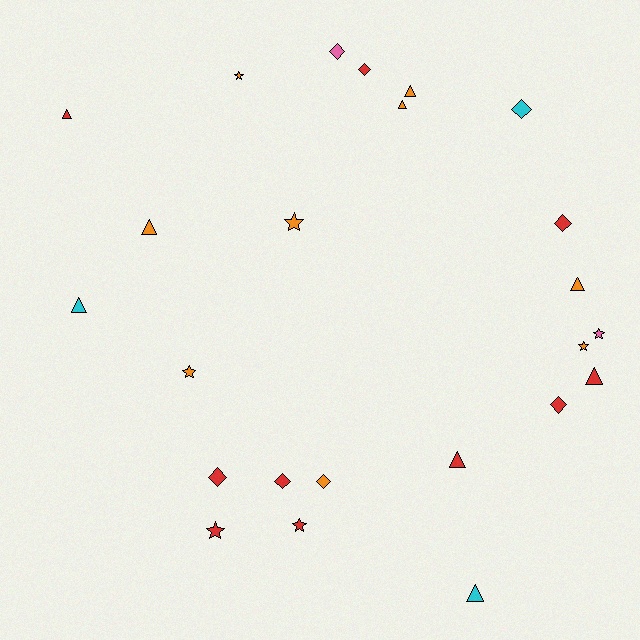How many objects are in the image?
There are 24 objects.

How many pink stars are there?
There is 1 pink star.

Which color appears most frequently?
Red, with 10 objects.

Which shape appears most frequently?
Triangle, with 9 objects.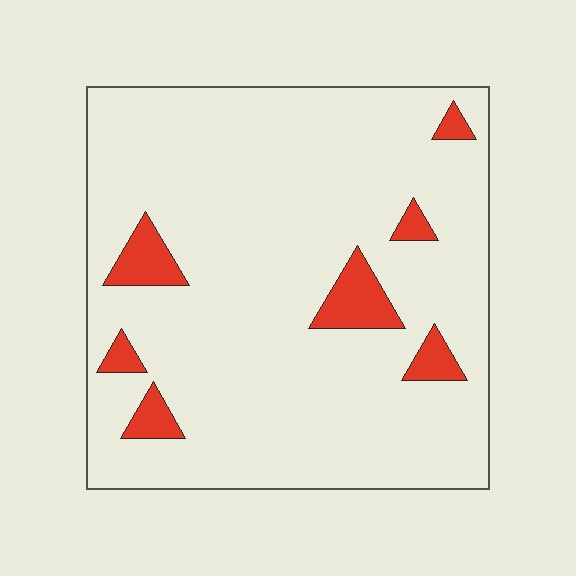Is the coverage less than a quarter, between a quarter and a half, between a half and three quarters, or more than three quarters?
Less than a quarter.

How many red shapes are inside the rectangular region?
7.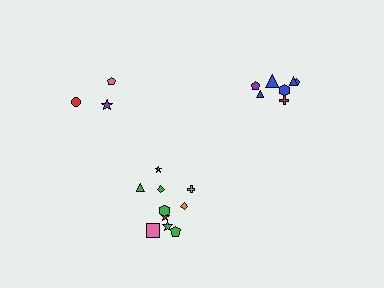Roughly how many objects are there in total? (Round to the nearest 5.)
Roughly 20 objects in total.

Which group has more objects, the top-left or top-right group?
The top-right group.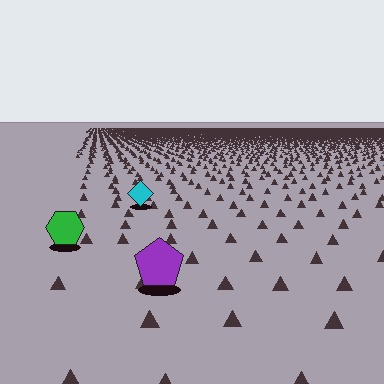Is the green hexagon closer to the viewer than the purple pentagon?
No. The purple pentagon is closer — you can tell from the texture gradient: the ground texture is coarser near it.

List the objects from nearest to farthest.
From nearest to farthest: the purple pentagon, the green hexagon, the cyan diamond.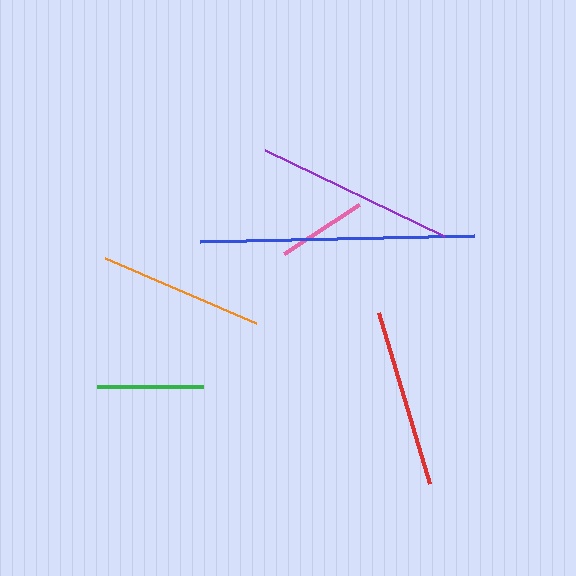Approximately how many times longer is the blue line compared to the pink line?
The blue line is approximately 3.1 times the length of the pink line.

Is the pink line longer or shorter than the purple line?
The purple line is longer than the pink line.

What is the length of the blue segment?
The blue segment is approximately 274 pixels long.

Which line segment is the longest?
The blue line is the longest at approximately 274 pixels.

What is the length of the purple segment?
The purple segment is approximately 199 pixels long.